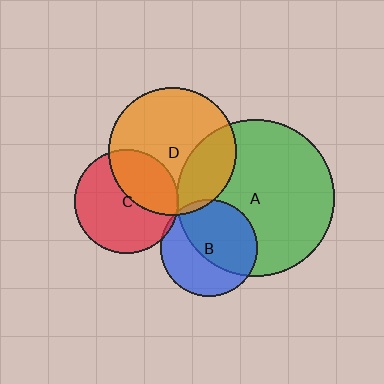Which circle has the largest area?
Circle A (green).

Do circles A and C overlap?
Yes.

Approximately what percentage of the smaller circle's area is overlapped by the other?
Approximately 5%.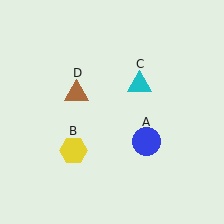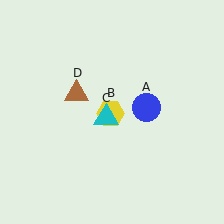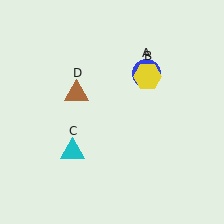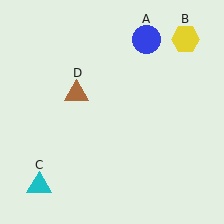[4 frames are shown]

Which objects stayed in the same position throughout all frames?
Brown triangle (object D) remained stationary.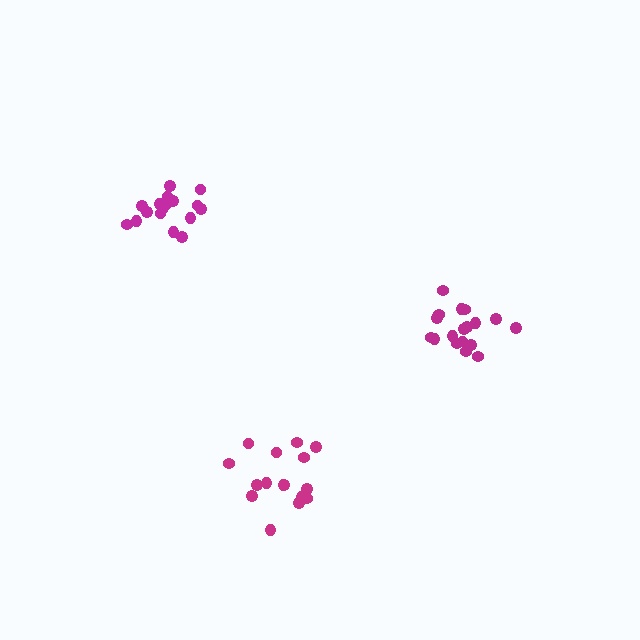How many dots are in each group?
Group 1: 17 dots, Group 2: 16 dots, Group 3: 18 dots (51 total).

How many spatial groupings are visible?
There are 3 spatial groupings.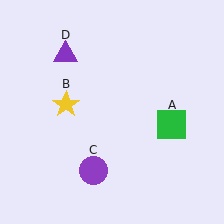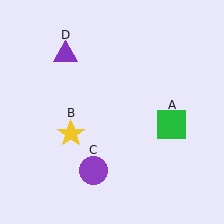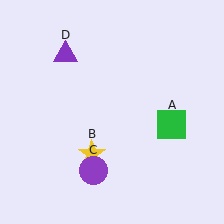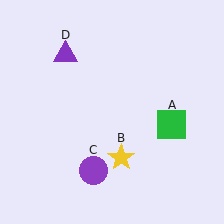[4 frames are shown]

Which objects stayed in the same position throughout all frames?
Green square (object A) and purple circle (object C) and purple triangle (object D) remained stationary.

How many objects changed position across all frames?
1 object changed position: yellow star (object B).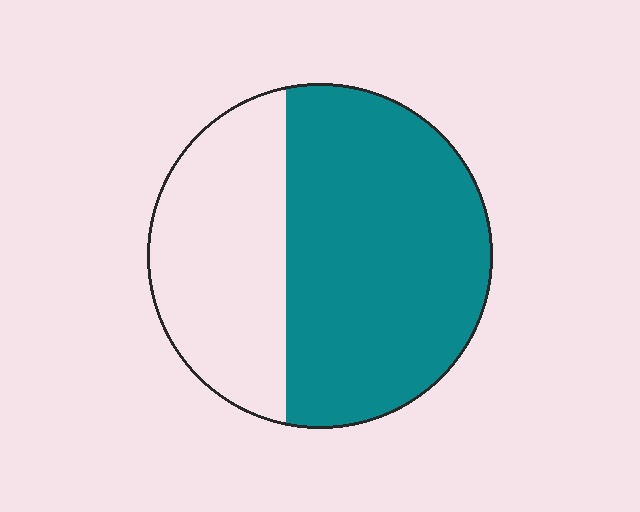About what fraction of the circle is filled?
About five eighths (5/8).